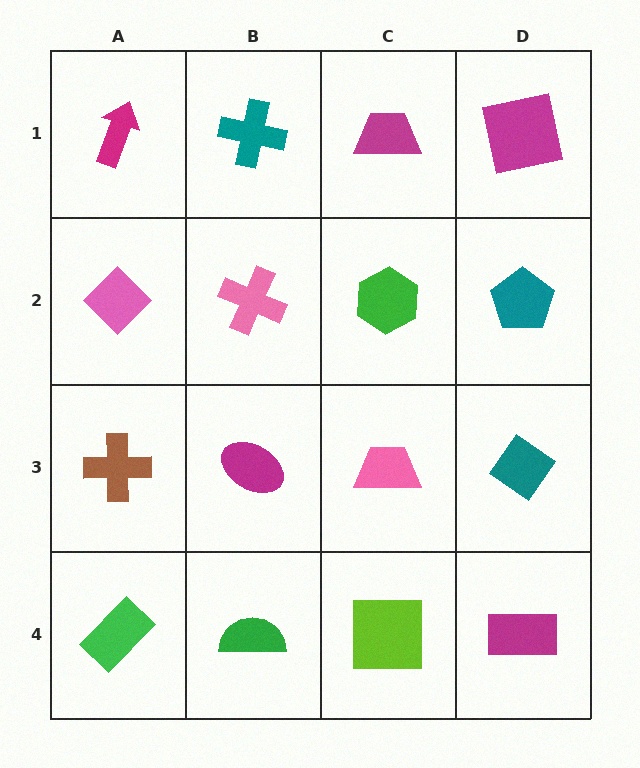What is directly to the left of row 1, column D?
A magenta trapezoid.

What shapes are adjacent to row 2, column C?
A magenta trapezoid (row 1, column C), a pink trapezoid (row 3, column C), a pink cross (row 2, column B), a teal pentagon (row 2, column D).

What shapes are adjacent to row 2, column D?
A magenta square (row 1, column D), a teal diamond (row 3, column D), a green hexagon (row 2, column C).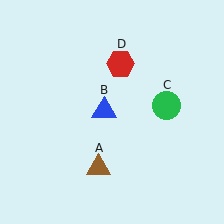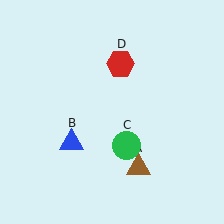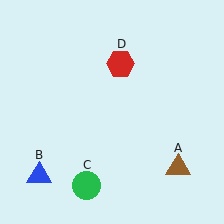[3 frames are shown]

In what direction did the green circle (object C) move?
The green circle (object C) moved down and to the left.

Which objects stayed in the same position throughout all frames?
Red hexagon (object D) remained stationary.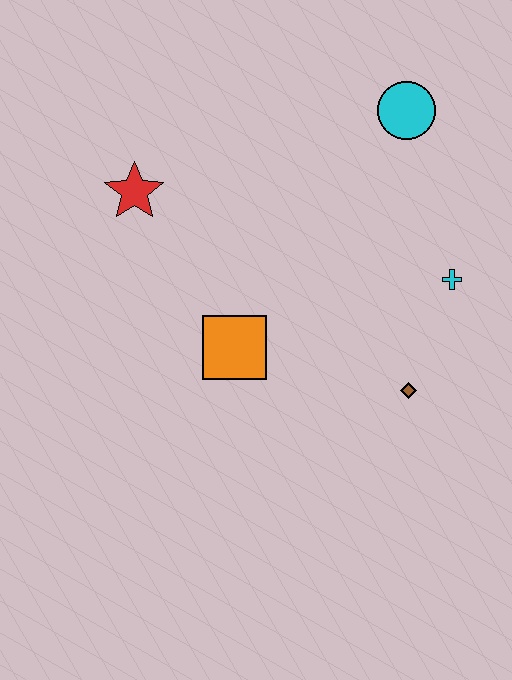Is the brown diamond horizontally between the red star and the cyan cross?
Yes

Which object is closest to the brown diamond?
The cyan cross is closest to the brown diamond.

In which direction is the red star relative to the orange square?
The red star is above the orange square.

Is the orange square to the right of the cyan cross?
No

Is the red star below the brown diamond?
No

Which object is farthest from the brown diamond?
The red star is farthest from the brown diamond.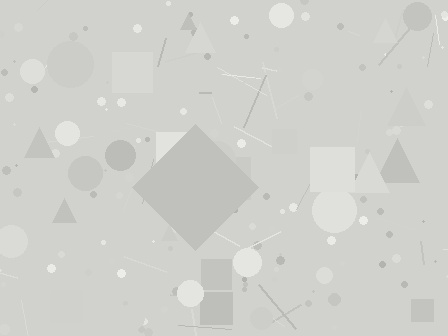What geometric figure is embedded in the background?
A diamond is embedded in the background.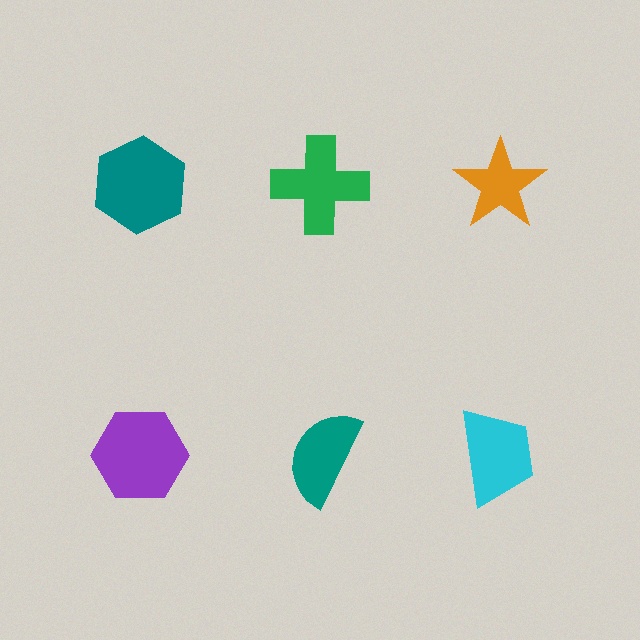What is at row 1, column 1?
A teal hexagon.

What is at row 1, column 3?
An orange star.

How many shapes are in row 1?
3 shapes.